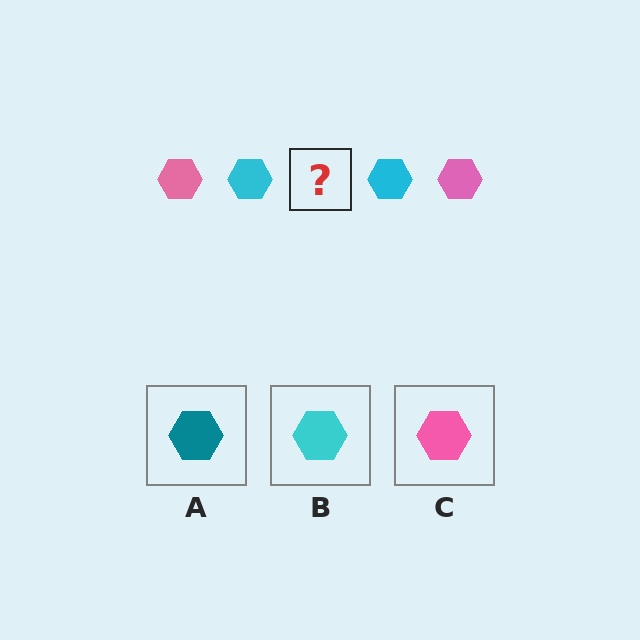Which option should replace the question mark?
Option C.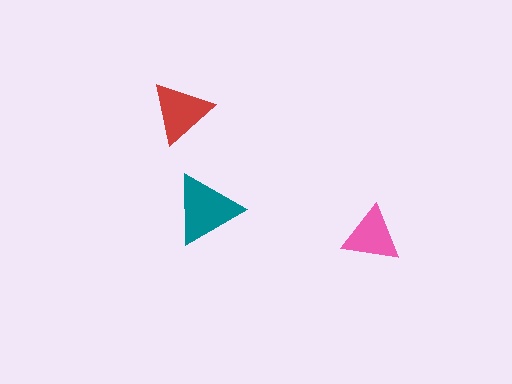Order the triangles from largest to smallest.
the teal one, the red one, the pink one.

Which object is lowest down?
The pink triangle is bottommost.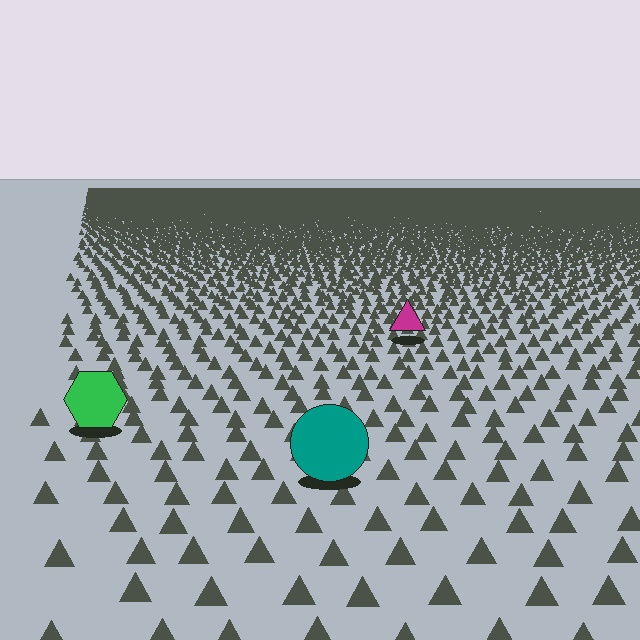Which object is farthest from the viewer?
The magenta triangle is farthest from the viewer. It appears smaller and the ground texture around it is denser.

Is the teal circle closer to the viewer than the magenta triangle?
Yes. The teal circle is closer — you can tell from the texture gradient: the ground texture is coarser near it.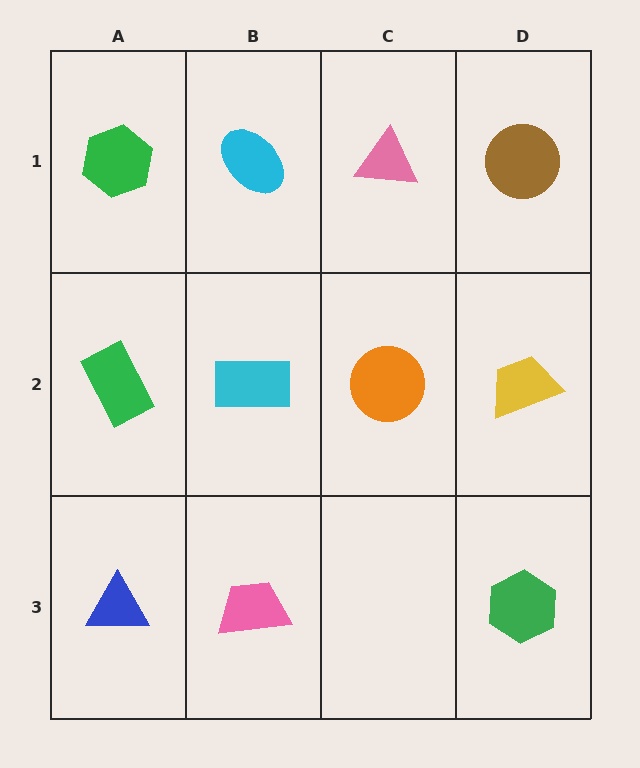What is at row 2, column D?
A yellow trapezoid.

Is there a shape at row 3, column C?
No, that cell is empty.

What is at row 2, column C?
An orange circle.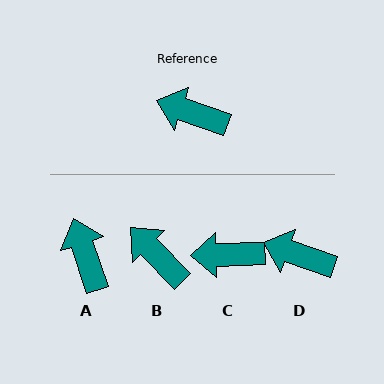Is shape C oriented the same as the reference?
No, it is off by about 21 degrees.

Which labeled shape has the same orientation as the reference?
D.